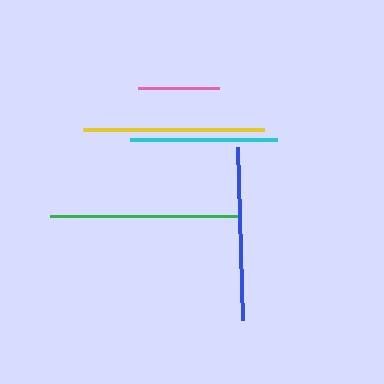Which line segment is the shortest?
The pink line is the shortest at approximately 82 pixels.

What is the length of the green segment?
The green segment is approximately 191 pixels long.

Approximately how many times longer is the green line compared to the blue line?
The green line is approximately 1.1 times the length of the blue line.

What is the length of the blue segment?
The blue segment is approximately 173 pixels long.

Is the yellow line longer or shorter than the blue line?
The yellow line is longer than the blue line.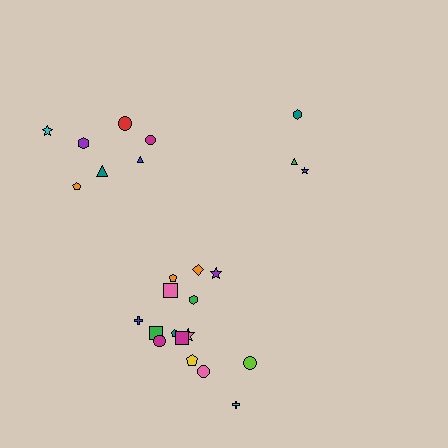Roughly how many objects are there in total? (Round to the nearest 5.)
Roughly 25 objects in total.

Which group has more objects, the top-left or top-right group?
The top-left group.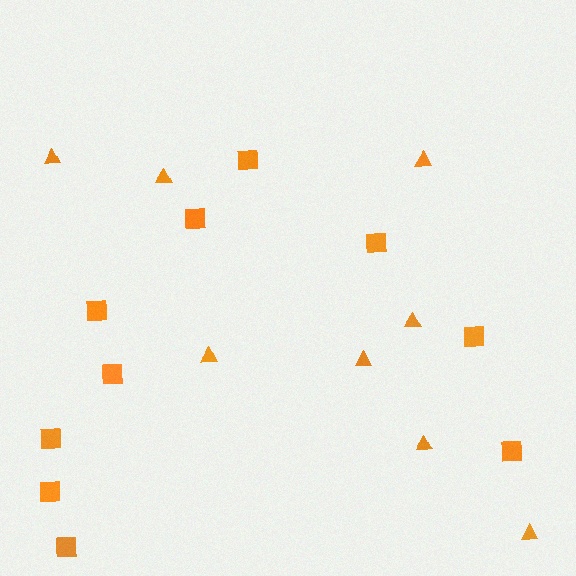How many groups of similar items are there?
There are 2 groups: one group of triangles (8) and one group of squares (10).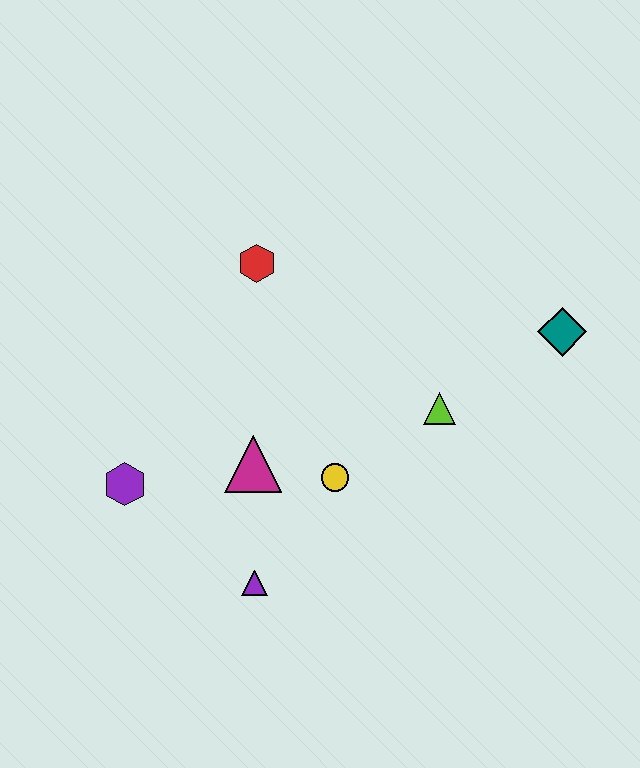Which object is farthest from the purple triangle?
The teal diamond is farthest from the purple triangle.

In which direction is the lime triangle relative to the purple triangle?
The lime triangle is to the right of the purple triangle.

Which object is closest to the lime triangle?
The yellow circle is closest to the lime triangle.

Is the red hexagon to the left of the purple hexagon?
No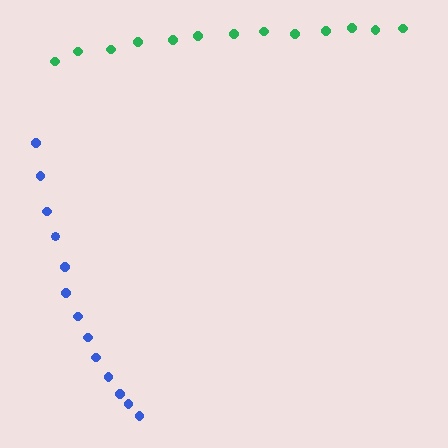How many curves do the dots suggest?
There are 2 distinct paths.